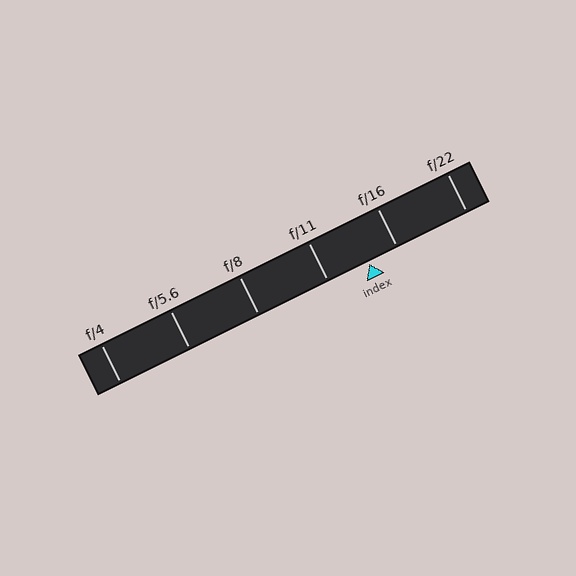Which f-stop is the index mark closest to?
The index mark is closest to f/16.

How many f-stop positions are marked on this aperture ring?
There are 6 f-stop positions marked.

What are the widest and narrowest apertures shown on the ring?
The widest aperture shown is f/4 and the narrowest is f/22.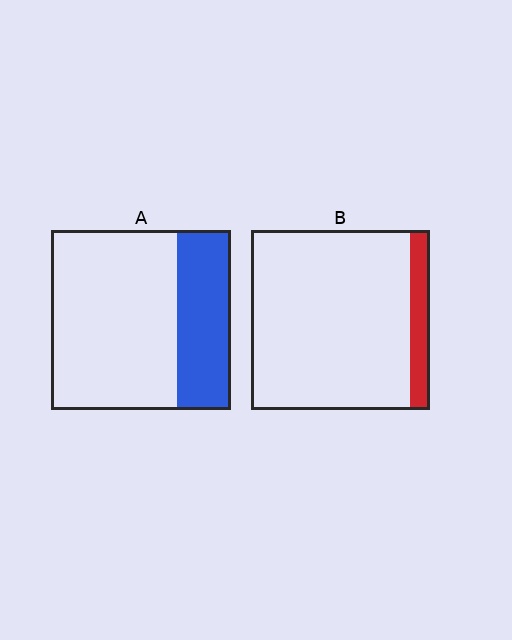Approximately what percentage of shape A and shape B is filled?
A is approximately 30% and B is approximately 10%.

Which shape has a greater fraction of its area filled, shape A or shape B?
Shape A.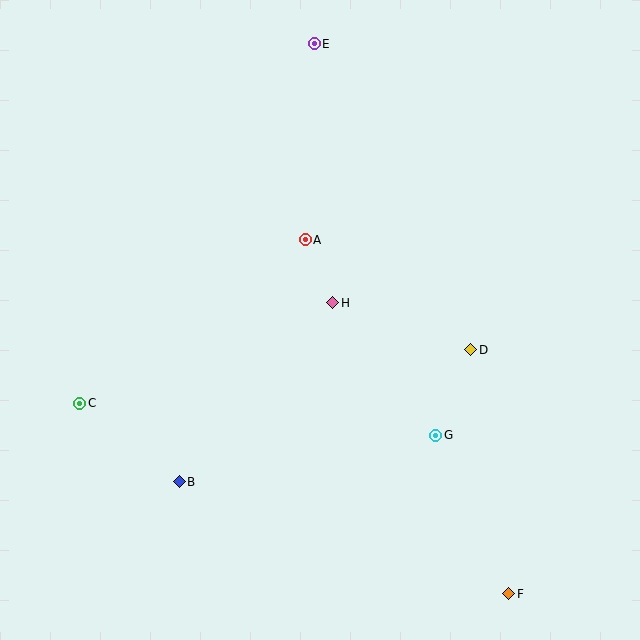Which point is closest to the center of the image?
Point H at (333, 303) is closest to the center.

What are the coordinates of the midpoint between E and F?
The midpoint between E and F is at (411, 319).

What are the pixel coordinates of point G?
Point G is at (436, 435).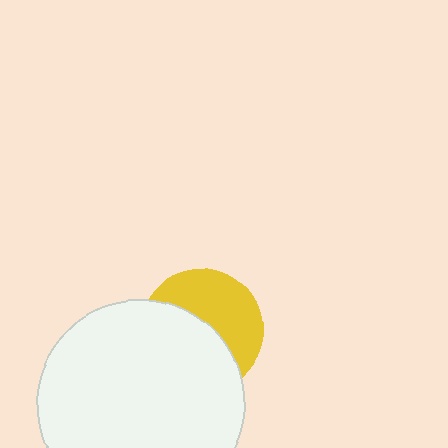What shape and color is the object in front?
The object in front is a white circle.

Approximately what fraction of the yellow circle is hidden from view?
Roughly 53% of the yellow circle is hidden behind the white circle.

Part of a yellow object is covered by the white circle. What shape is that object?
It is a circle.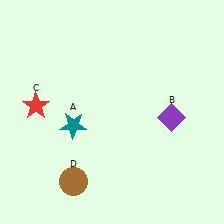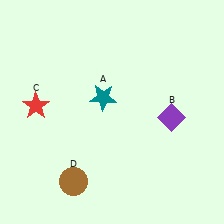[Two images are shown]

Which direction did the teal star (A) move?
The teal star (A) moved right.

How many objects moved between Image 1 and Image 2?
1 object moved between the two images.